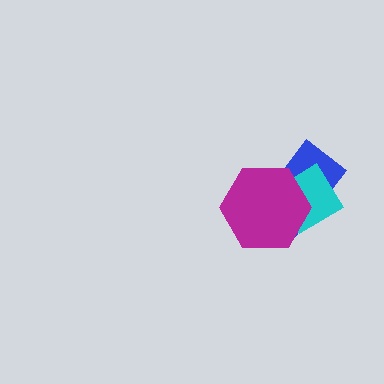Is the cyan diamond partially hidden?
Yes, it is partially covered by another shape.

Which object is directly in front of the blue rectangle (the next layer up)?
The cyan diamond is directly in front of the blue rectangle.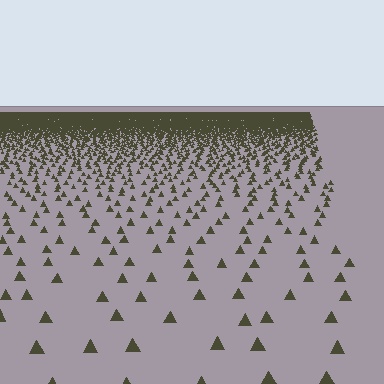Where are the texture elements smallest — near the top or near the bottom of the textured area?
Near the top.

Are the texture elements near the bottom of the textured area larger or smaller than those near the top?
Larger. Near the bottom, elements are closer to the viewer and appear at a bigger on-screen size.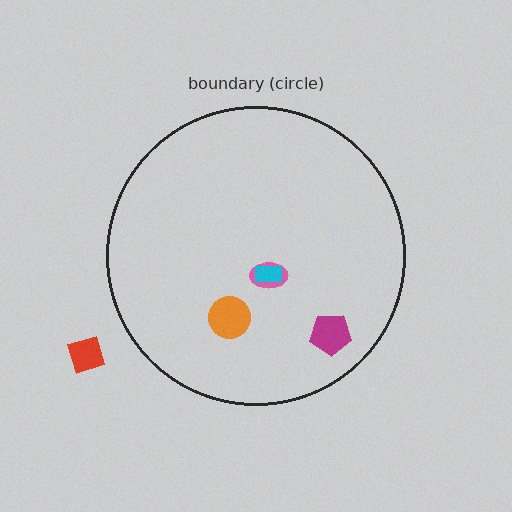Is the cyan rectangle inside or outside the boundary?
Inside.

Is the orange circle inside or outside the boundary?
Inside.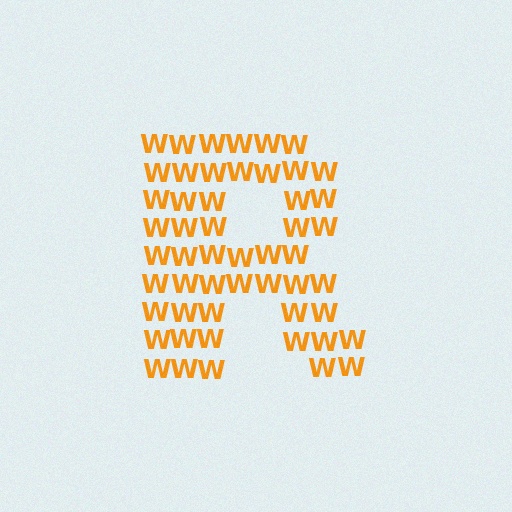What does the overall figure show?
The overall figure shows the letter R.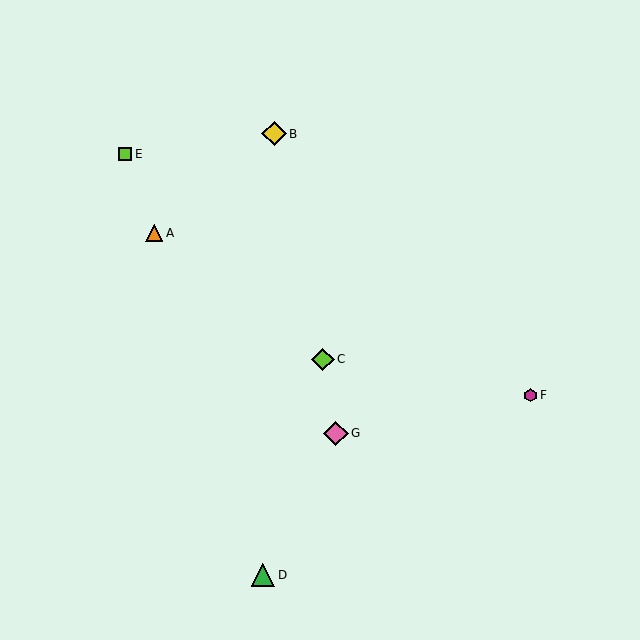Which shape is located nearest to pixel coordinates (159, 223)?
The orange triangle (labeled A) at (154, 233) is nearest to that location.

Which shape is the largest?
The yellow diamond (labeled B) is the largest.